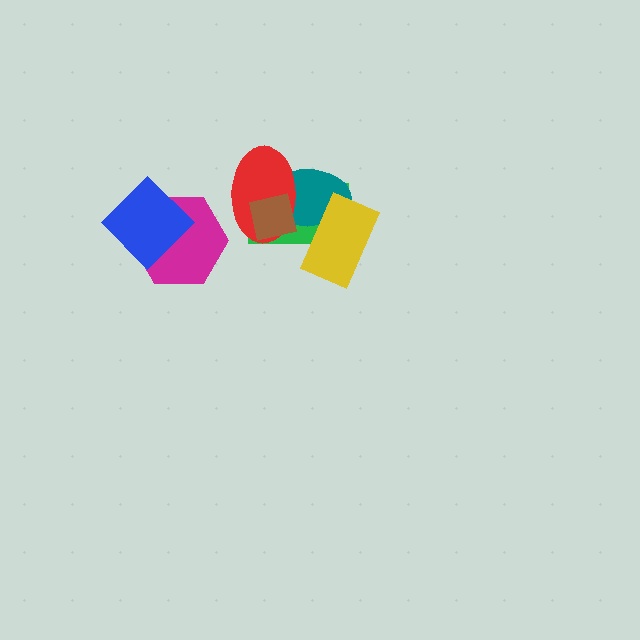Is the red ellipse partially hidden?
Yes, it is partially covered by another shape.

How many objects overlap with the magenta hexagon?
1 object overlaps with the magenta hexagon.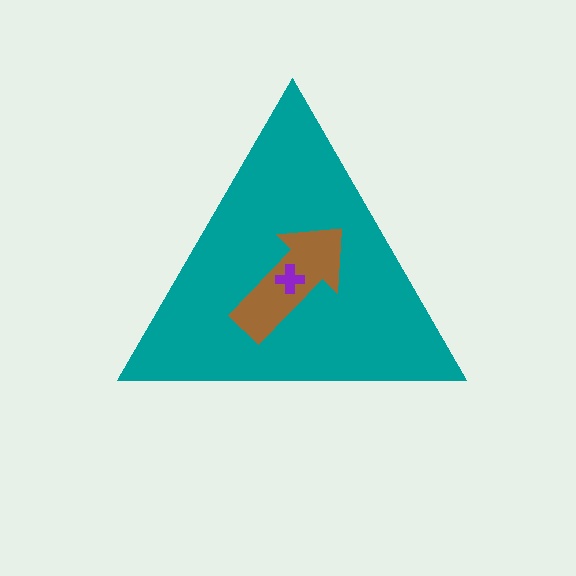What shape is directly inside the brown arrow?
The purple cross.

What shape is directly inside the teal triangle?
The brown arrow.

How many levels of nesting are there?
3.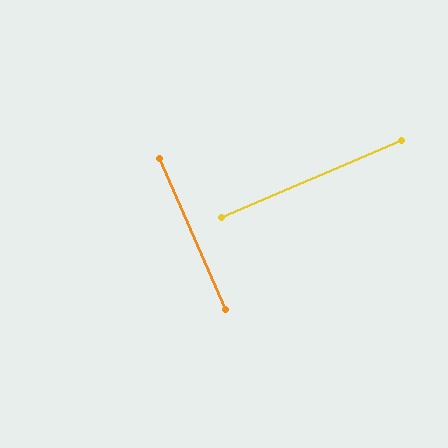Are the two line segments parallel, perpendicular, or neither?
Perpendicular — they meet at approximately 89°.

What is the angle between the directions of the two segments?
Approximately 89 degrees.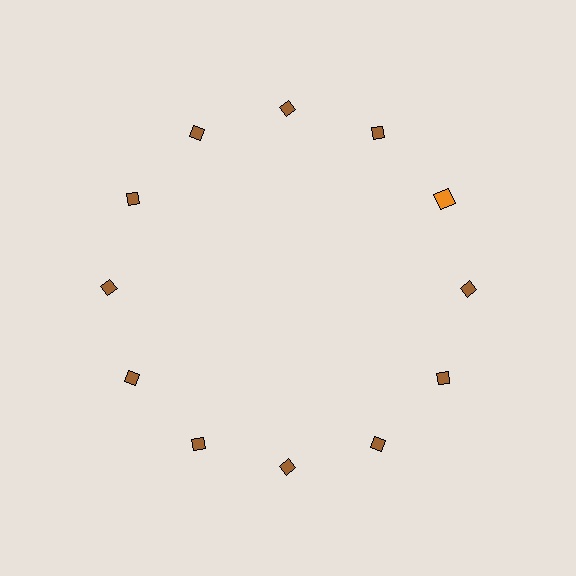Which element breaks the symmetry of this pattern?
The orange square at roughly the 2 o'clock position breaks the symmetry. All other shapes are brown diamonds.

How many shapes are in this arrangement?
There are 12 shapes arranged in a ring pattern.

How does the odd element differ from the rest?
It differs in both color (orange instead of brown) and shape (square instead of diamond).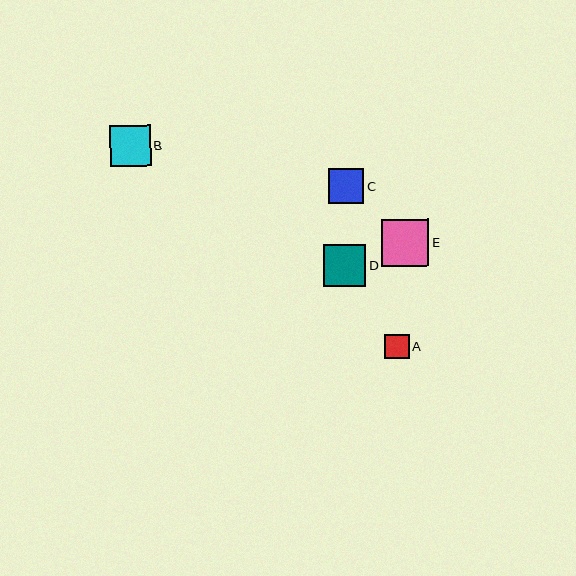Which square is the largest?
Square E is the largest with a size of approximately 47 pixels.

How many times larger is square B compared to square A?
Square B is approximately 1.7 times the size of square A.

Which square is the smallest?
Square A is the smallest with a size of approximately 25 pixels.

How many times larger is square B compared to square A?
Square B is approximately 1.7 times the size of square A.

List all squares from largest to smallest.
From largest to smallest: E, D, B, C, A.